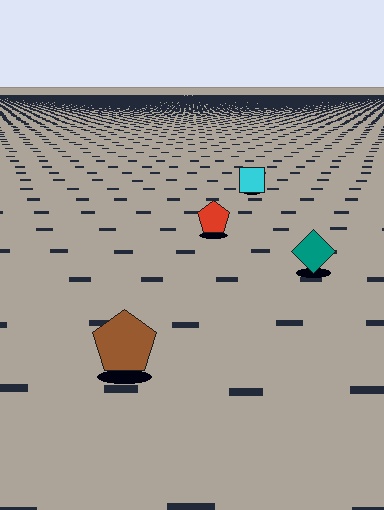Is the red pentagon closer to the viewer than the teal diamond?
No. The teal diamond is closer — you can tell from the texture gradient: the ground texture is coarser near it.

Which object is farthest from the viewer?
The cyan square is farthest from the viewer. It appears smaller and the ground texture around it is denser.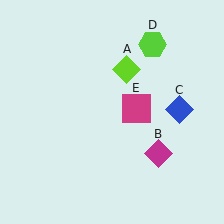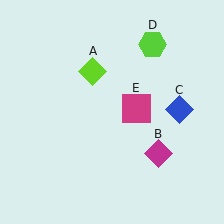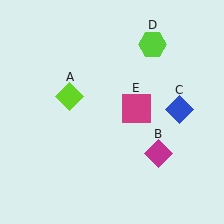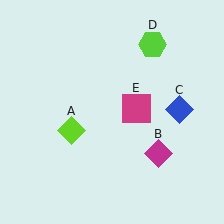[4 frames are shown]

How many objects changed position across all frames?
1 object changed position: lime diamond (object A).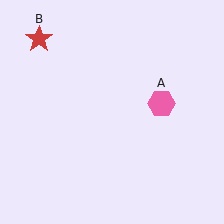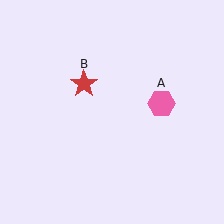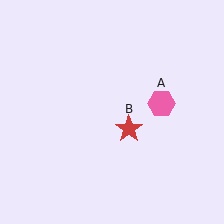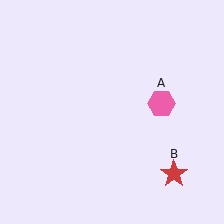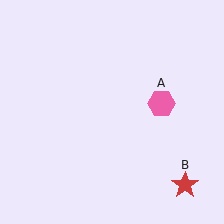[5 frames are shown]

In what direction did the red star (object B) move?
The red star (object B) moved down and to the right.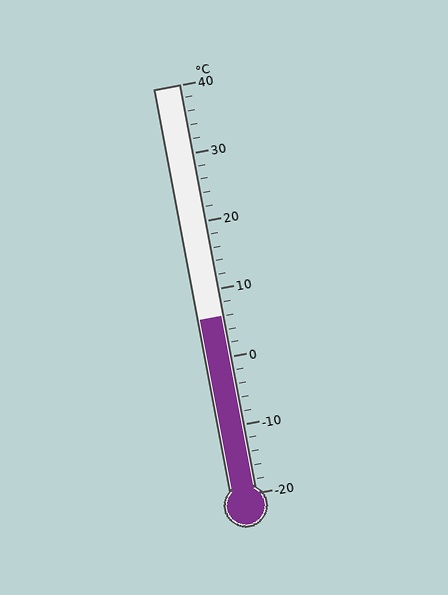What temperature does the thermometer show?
The thermometer shows approximately 6°C.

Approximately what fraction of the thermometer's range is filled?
The thermometer is filled to approximately 45% of its range.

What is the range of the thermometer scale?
The thermometer scale ranges from -20°C to 40°C.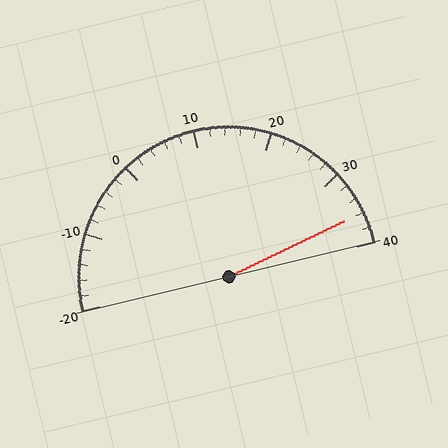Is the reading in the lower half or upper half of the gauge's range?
The reading is in the upper half of the range (-20 to 40).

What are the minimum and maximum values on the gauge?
The gauge ranges from -20 to 40.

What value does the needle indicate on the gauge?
The needle indicates approximately 36.